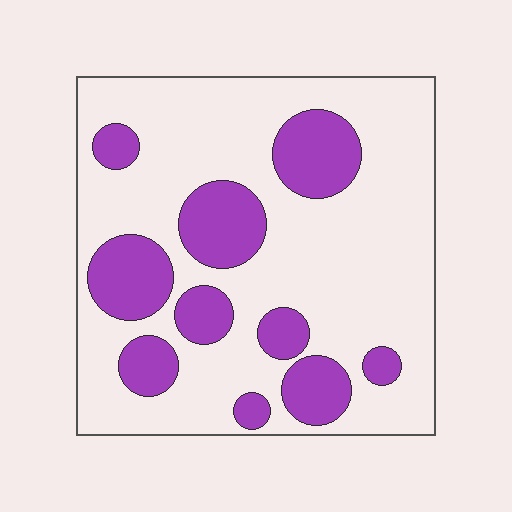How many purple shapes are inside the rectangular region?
10.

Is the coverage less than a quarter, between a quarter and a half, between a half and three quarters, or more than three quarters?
Between a quarter and a half.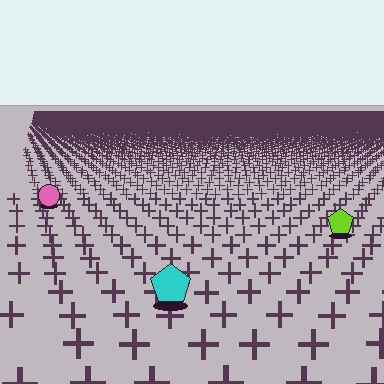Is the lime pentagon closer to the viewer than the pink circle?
Yes. The lime pentagon is closer — you can tell from the texture gradient: the ground texture is coarser near it.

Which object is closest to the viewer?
The cyan pentagon is closest. The texture marks near it are larger and more spread out.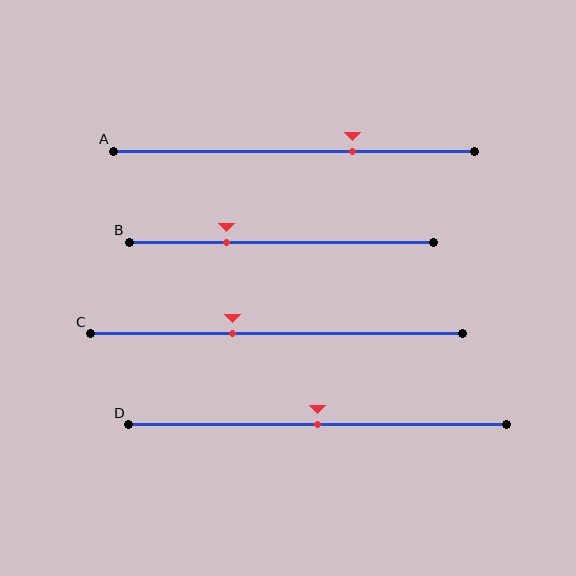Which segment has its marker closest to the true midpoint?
Segment D has its marker closest to the true midpoint.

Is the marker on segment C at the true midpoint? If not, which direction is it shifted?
No, the marker on segment C is shifted to the left by about 12% of the segment length.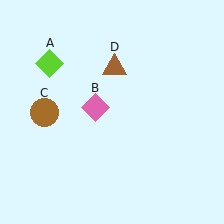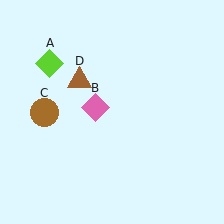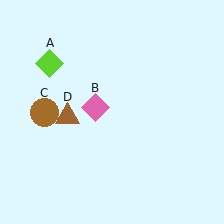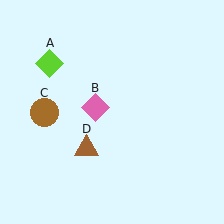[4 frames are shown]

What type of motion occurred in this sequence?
The brown triangle (object D) rotated counterclockwise around the center of the scene.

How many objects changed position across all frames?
1 object changed position: brown triangle (object D).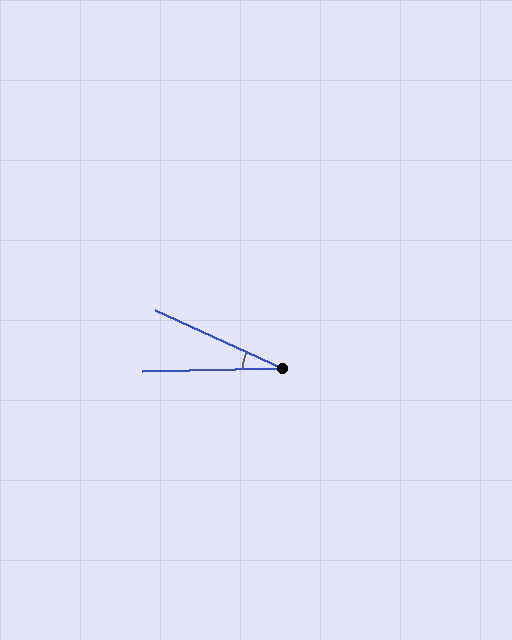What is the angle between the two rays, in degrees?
Approximately 26 degrees.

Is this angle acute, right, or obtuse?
It is acute.